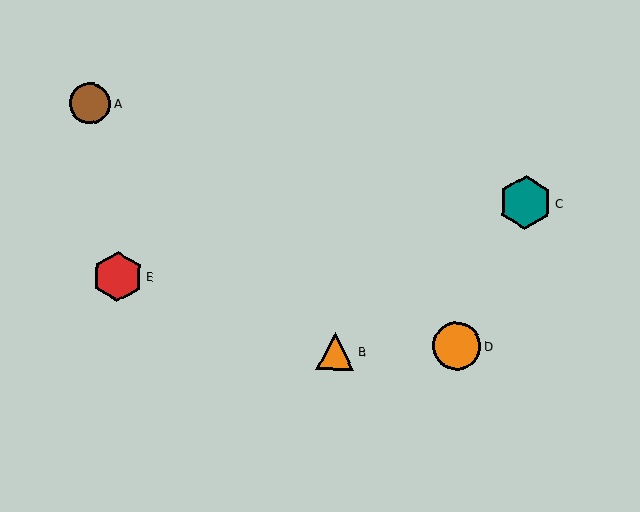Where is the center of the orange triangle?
The center of the orange triangle is at (335, 351).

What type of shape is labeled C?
Shape C is a teal hexagon.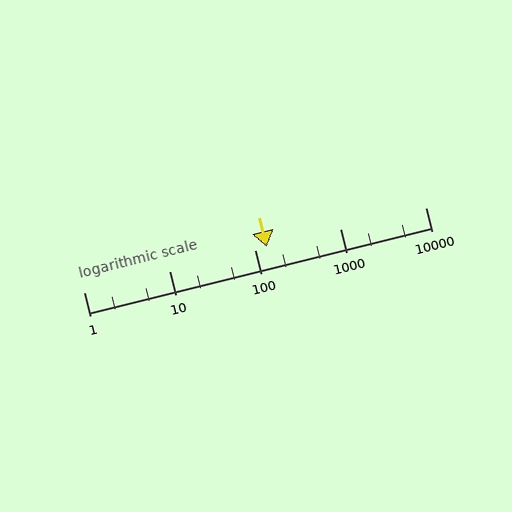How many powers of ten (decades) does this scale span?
The scale spans 4 decades, from 1 to 10000.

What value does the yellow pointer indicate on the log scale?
The pointer indicates approximately 140.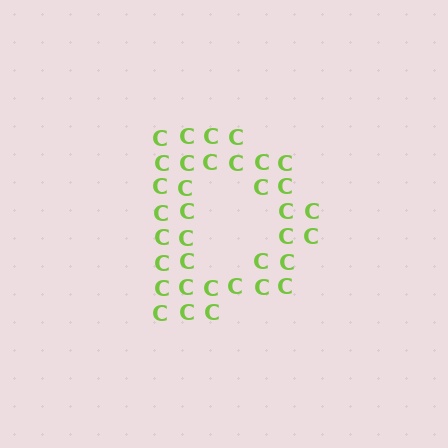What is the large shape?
The large shape is the letter D.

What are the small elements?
The small elements are letter C's.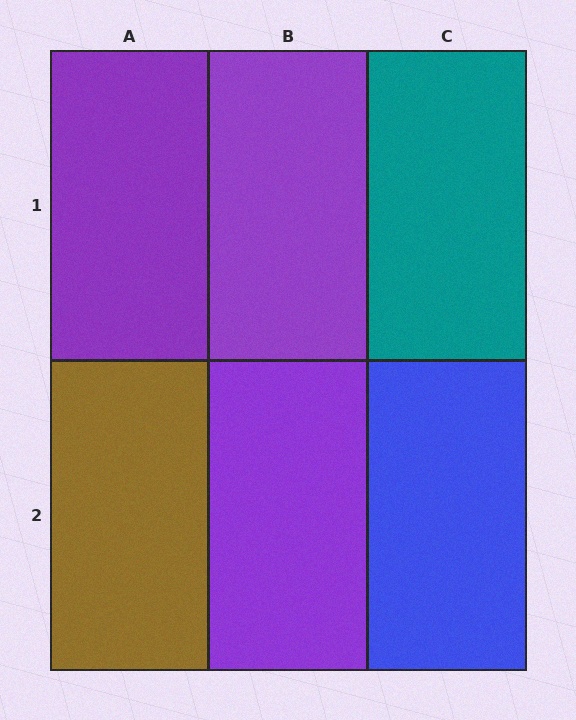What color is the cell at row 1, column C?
Teal.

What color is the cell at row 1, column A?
Purple.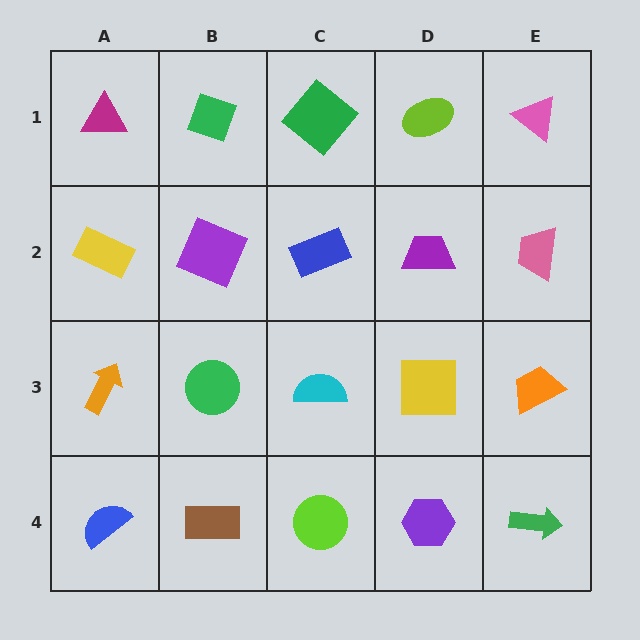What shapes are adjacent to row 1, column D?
A purple trapezoid (row 2, column D), a green diamond (row 1, column C), a pink triangle (row 1, column E).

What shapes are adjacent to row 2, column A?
A magenta triangle (row 1, column A), an orange arrow (row 3, column A), a purple square (row 2, column B).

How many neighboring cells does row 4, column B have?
3.